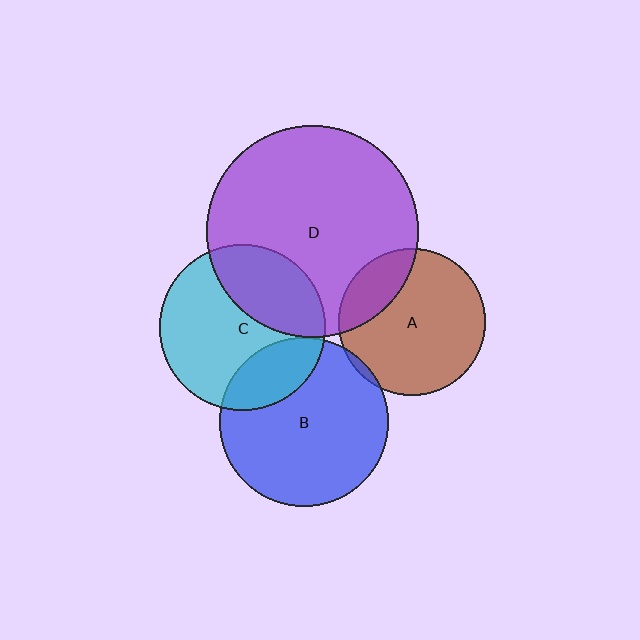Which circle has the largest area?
Circle D (purple).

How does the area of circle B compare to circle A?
Approximately 1.3 times.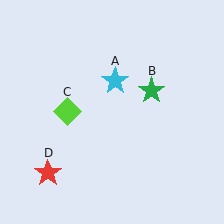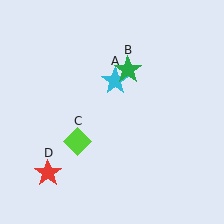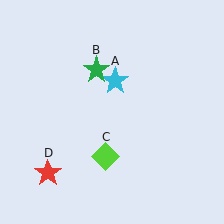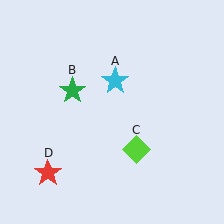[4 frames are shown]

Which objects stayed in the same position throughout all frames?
Cyan star (object A) and red star (object D) remained stationary.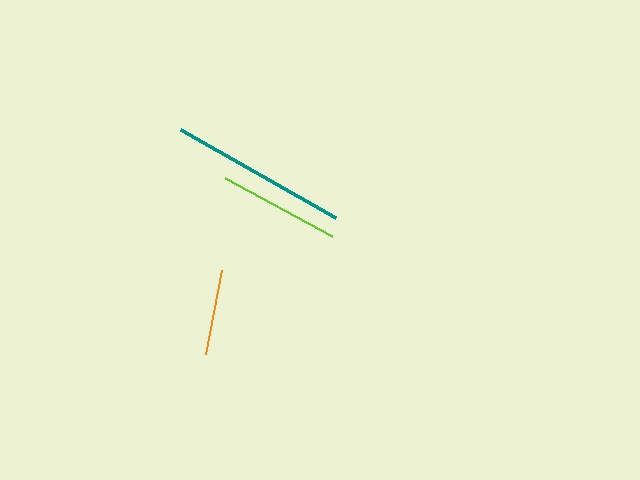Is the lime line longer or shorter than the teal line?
The teal line is longer than the lime line.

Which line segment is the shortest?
The orange line is the shortest at approximately 85 pixels.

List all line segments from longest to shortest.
From longest to shortest: teal, lime, orange.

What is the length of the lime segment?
The lime segment is approximately 122 pixels long.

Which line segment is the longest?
The teal line is the longest at approximately 177 pixels.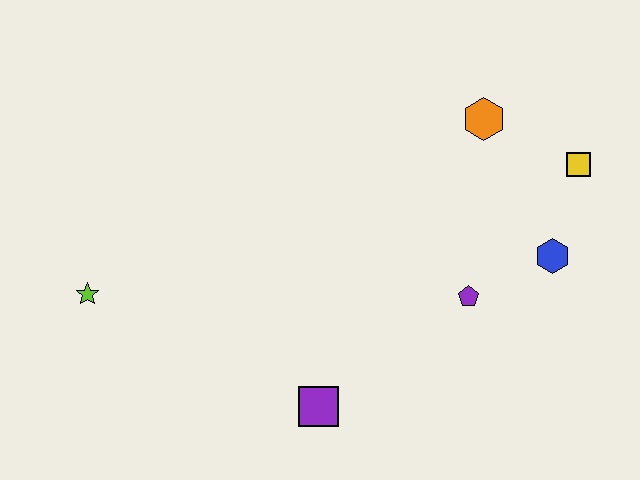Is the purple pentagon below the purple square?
No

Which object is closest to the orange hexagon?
The yellow square is closest to the orange hexagon.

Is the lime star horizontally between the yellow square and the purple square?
No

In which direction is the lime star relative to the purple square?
The lime star is to the left of the purple square.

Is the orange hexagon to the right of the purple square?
Yes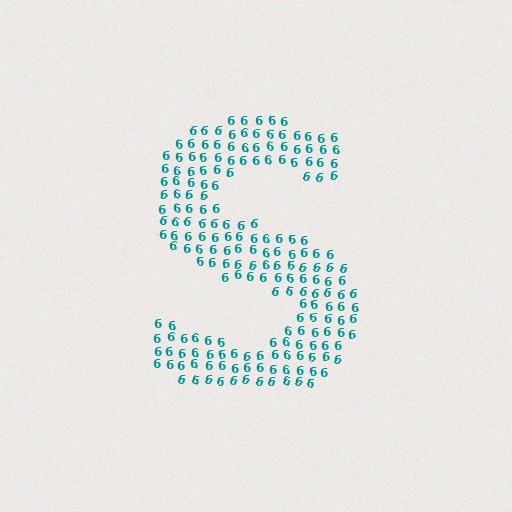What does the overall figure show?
The overall figure shows the letter S.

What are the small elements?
The small elements are digit 6's.